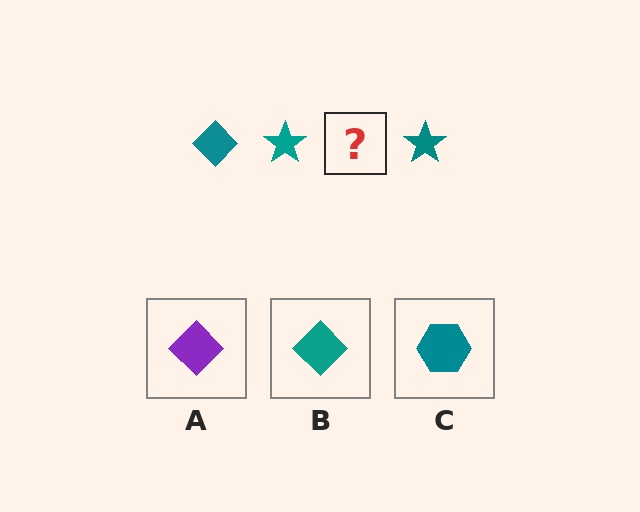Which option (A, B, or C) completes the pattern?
B.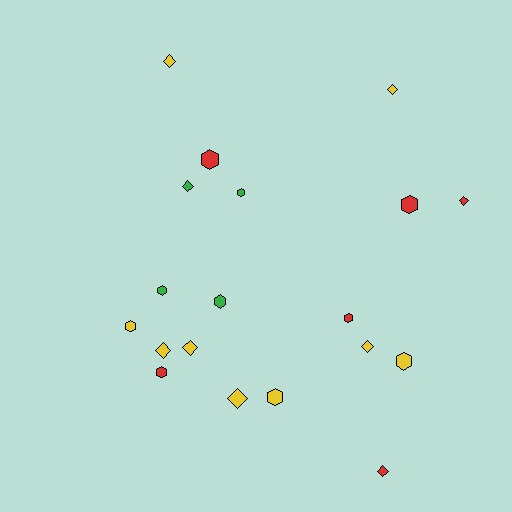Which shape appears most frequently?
Hexagon, with 10 objects.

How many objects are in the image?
There are 19 objects.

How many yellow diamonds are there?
There are 6 yellow diamonds.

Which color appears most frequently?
Yellow, with 9 objects.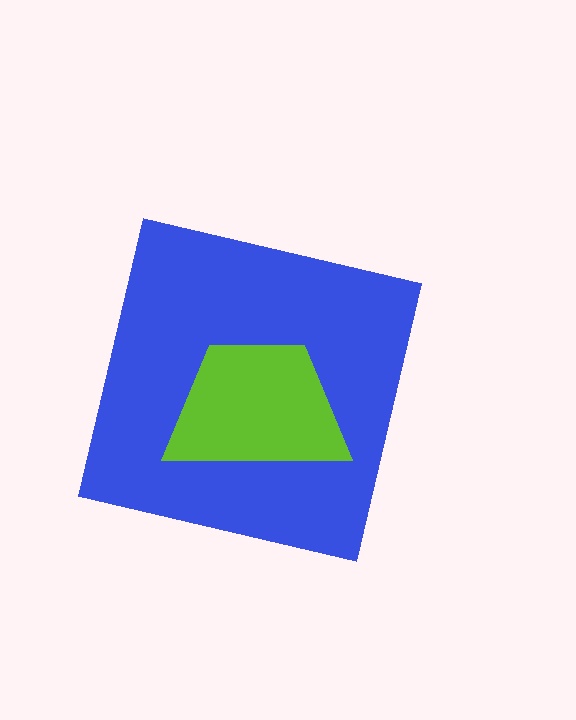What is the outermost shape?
The blue square.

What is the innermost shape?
The lime trapezoid.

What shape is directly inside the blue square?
The lime trapezoid.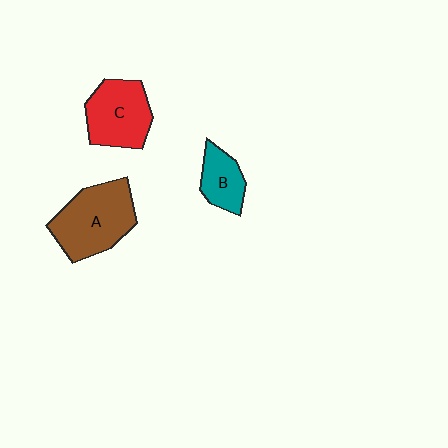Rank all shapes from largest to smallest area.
From largest to smallest: A (brown), C (red), B (teal).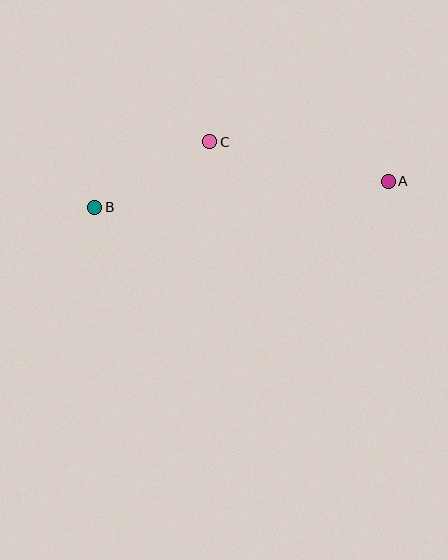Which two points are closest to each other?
Points B and C are closest to each other.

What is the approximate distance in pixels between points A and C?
The distance between A and C is approximately 183 pixels.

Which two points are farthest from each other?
Points A and B are farthest from each other.